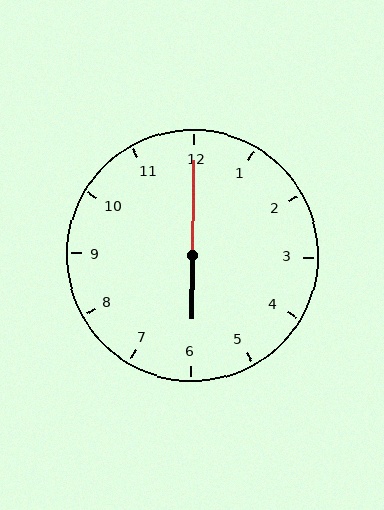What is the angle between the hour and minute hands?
Approximately 180 degrees.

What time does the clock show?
6:00.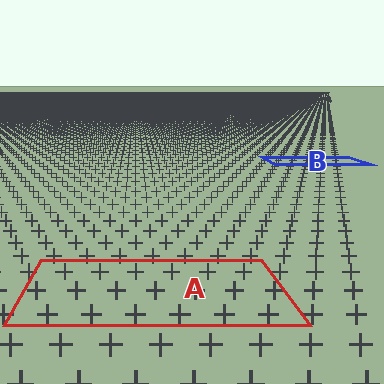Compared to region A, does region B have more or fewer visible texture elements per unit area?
Region B has more texture elements per unit area — they are packed more densely because it is farther away.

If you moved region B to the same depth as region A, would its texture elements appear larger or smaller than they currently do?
They would appear larger. At a closer depth, the same texture elements are projected at a bigger on-screen size.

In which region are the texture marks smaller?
The texture marks are smaller in region B, because it is farther away.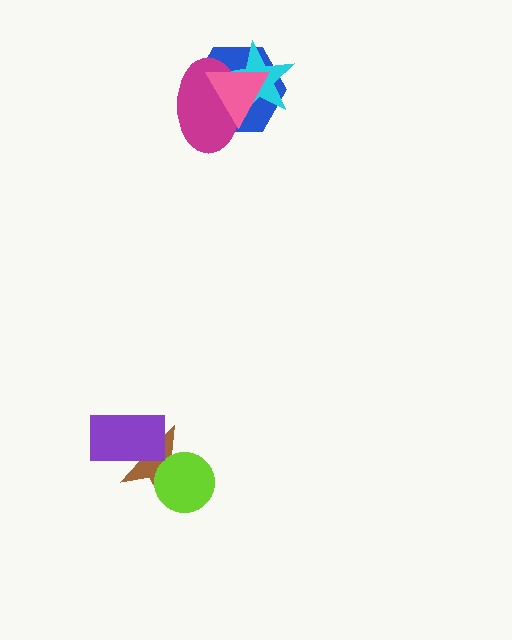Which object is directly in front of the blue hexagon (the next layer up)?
The cyan star is directly in front of the blue hexagon.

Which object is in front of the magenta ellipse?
The pink triangle is in front of the magenta ellipse.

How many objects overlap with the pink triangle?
3 objects overlap with the pink triangle.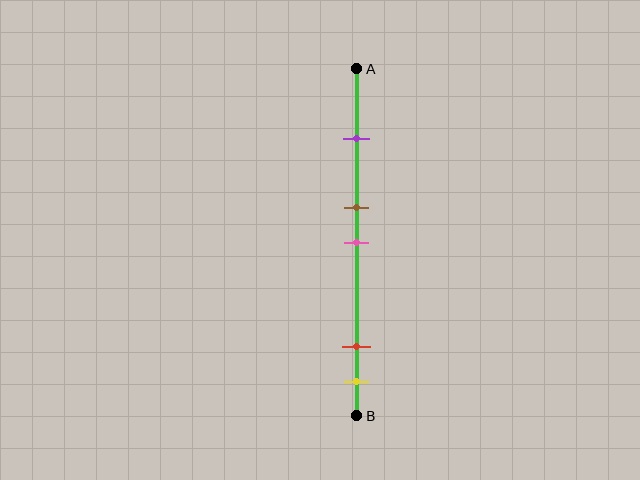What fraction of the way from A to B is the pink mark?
The pink mark is approximately 50% (0.5) of the way from A to B.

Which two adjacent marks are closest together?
The brown and pink marks are the closest adjacent pair.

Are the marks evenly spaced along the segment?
No, the marks are not evenly spaced.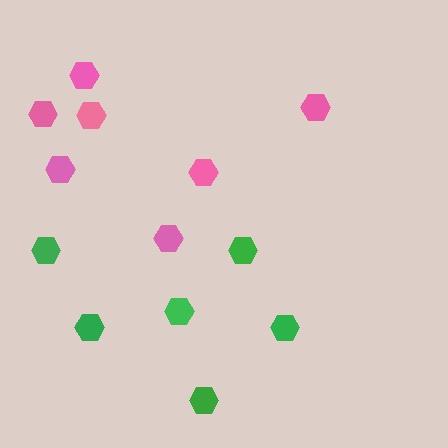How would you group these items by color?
There are 2 groups: one group of pink hexagons (7) and one group of green hexagons (6).